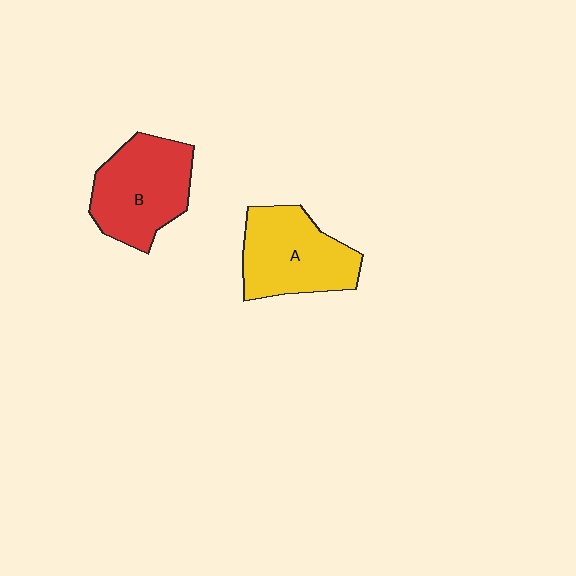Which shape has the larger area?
Shape B (red).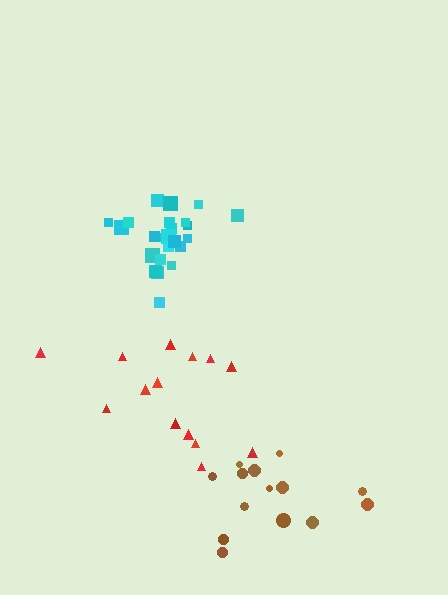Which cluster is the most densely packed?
Cyan.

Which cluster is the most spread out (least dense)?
Red.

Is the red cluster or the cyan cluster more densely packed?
Cyan.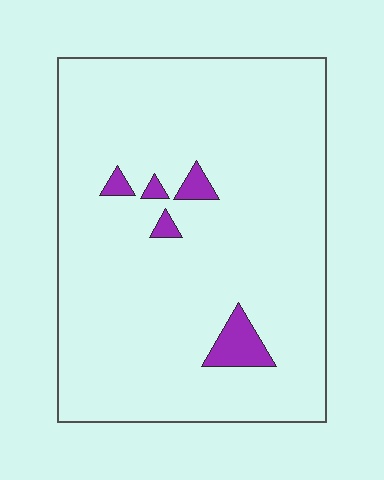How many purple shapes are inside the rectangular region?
5.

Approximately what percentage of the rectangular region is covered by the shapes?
Approximately 5%.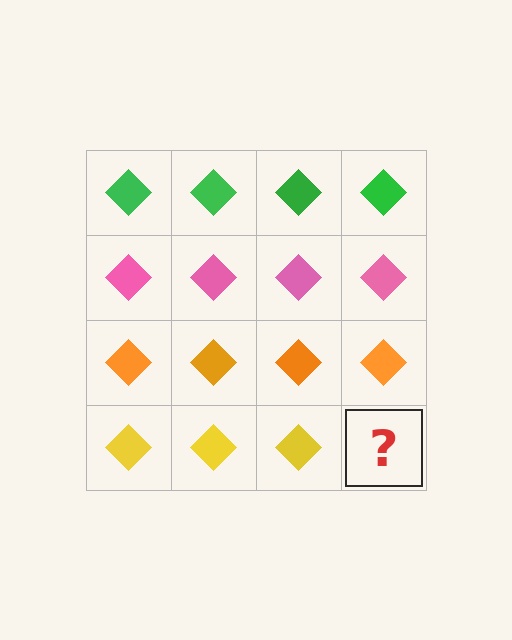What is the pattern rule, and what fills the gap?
The rule is that each row has a consistent color. The gap should be filled with a yellow diamond.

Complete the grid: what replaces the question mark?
The question mark should be replaced with a yellow diamond.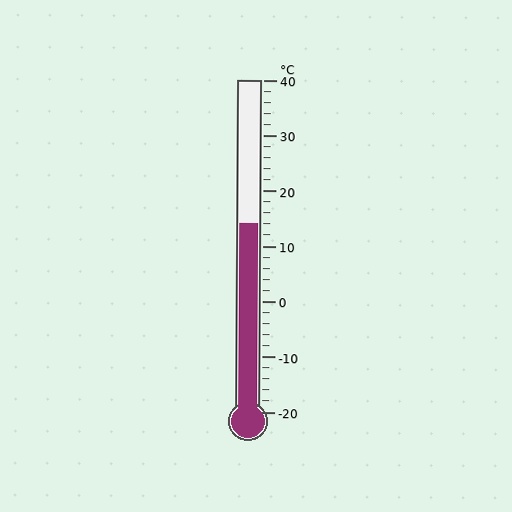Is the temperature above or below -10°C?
The temperature is above -10°C.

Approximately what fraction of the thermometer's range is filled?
The thermometer is filled to approximately 55% of its range.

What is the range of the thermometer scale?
The thermometer scale ranges from -20°C to 40°C.